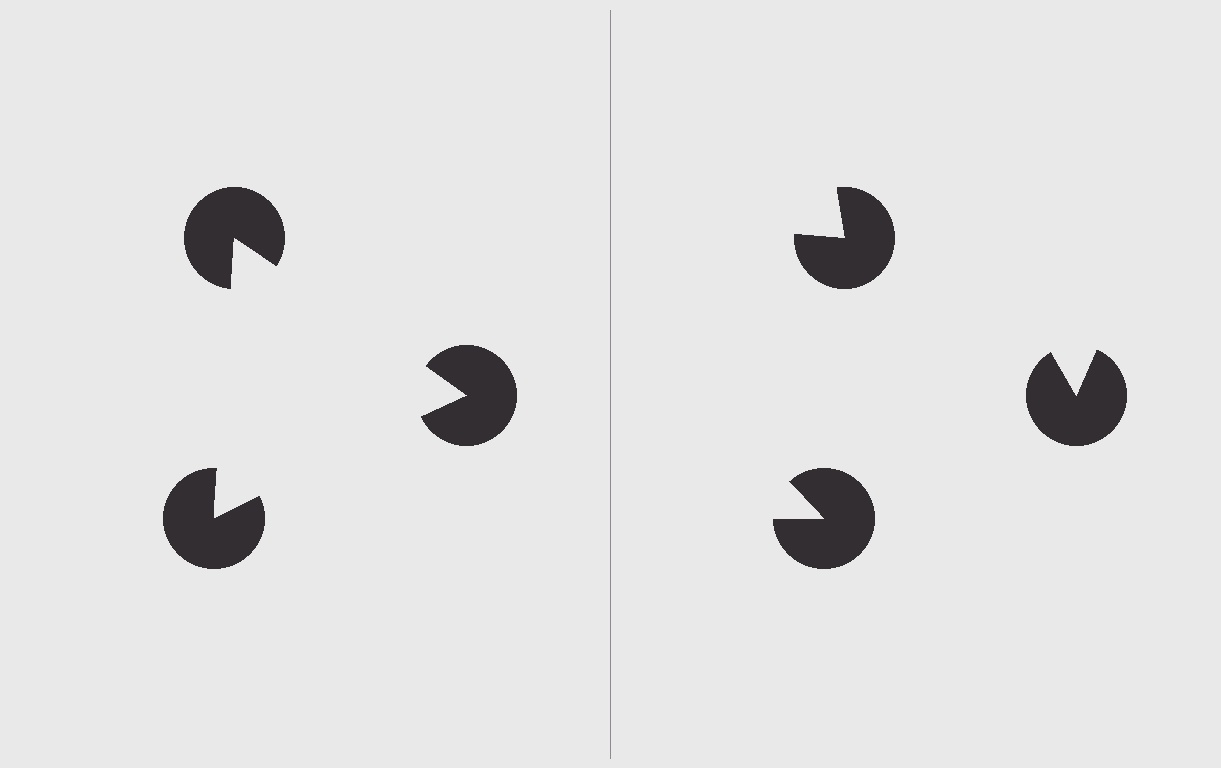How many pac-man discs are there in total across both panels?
6 — 3 on each side.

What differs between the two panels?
The pac-man discs are positioned identically on both sides; only the wedge orientations differ. On the left they align to a triangle; on the right they are misaligned.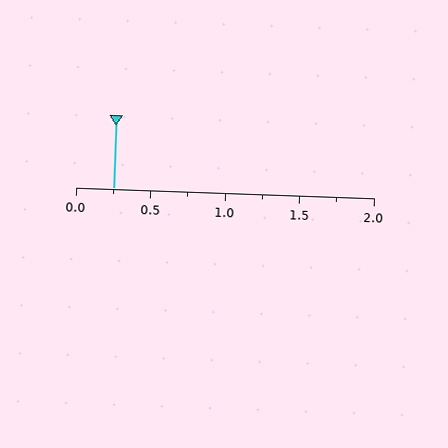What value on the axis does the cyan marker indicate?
The marker indicates approximately 0.25.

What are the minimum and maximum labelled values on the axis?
The axis runs from 0.0 to 2.0.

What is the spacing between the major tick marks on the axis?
The major ticks are spaced 0.5 apart.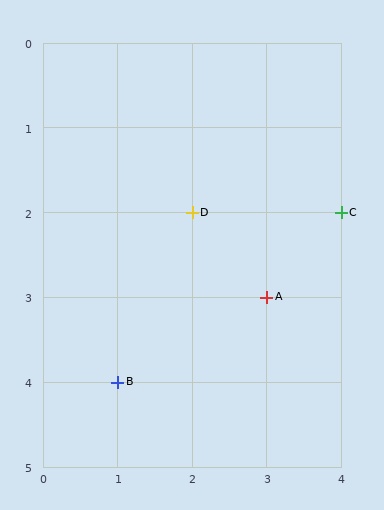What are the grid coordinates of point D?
Point D is at grid coordinates (2, 2).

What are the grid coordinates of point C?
Point C is at grid coordinates (4, 2).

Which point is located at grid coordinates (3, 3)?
Point A is at (3, 3).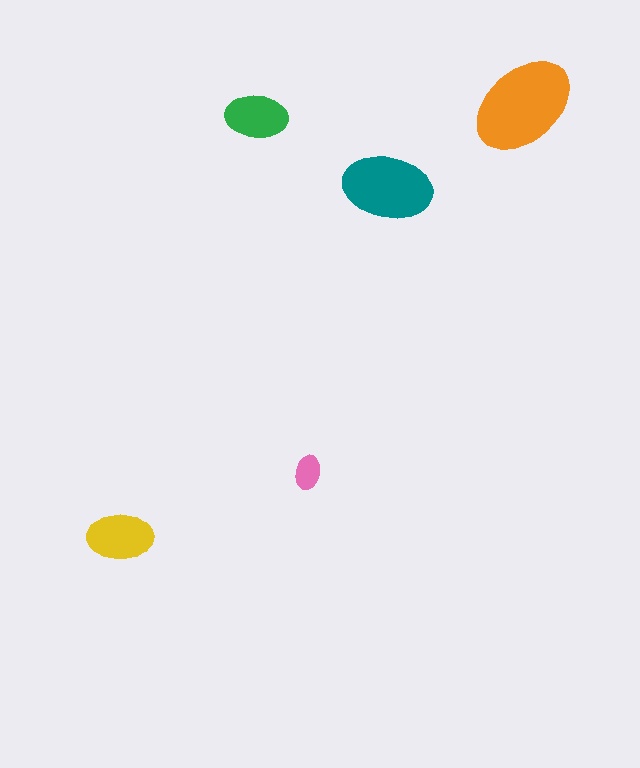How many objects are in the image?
There are 5 objects in the image.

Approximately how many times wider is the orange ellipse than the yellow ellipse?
About 1.5 times wider.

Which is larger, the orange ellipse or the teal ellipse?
The orange one.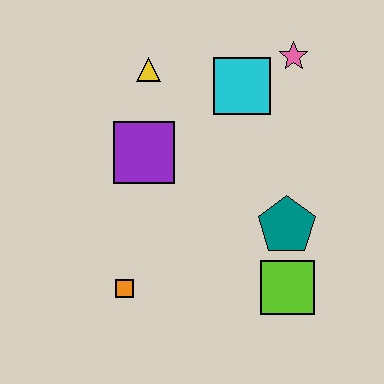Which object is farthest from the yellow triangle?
The lime square is farthest from the yellow triangle.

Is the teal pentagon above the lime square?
Yes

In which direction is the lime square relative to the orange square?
The lime square is to the right of the orange square.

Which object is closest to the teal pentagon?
The lime square is closest to the teal pentagon.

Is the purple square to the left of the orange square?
No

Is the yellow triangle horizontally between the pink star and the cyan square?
No